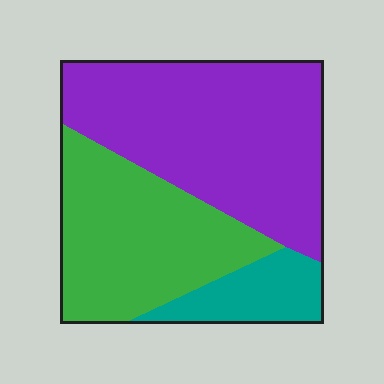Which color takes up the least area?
Teal, at roughly 15%.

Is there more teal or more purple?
Purple.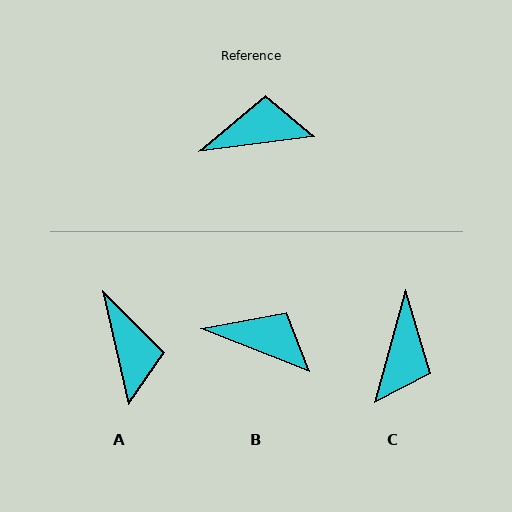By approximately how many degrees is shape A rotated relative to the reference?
Approximately 85 degrees clockwise.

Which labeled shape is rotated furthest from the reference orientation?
C, about 113 degrees away.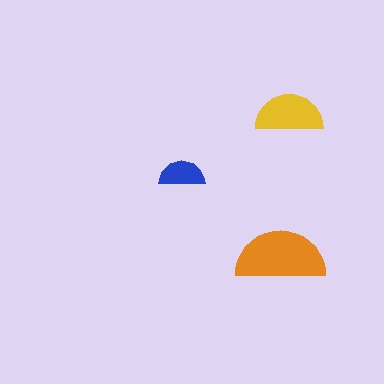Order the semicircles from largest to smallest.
the orange one, the yellow one, the blue one.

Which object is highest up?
The yellow semicircle is topmost.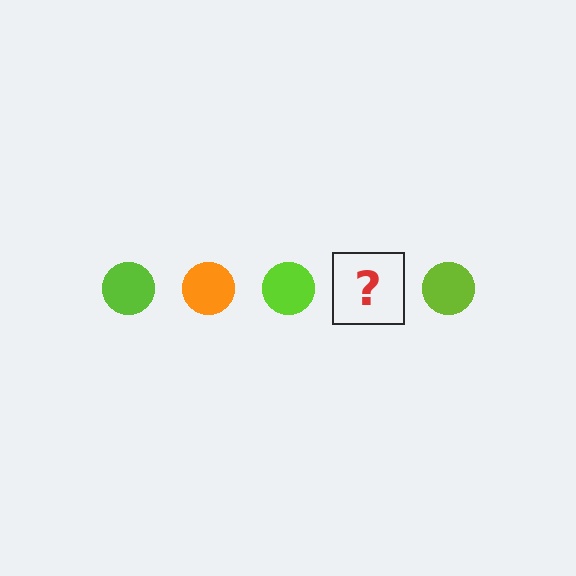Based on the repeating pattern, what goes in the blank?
The blank should be an orange circle.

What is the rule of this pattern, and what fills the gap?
The rule is that the pattern cycles through lime, orange circles. The gap should be filled with an orange circle.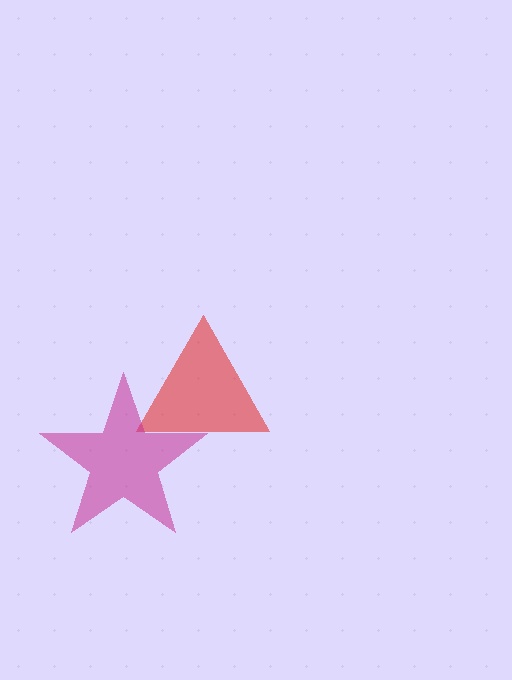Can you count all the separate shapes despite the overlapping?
Yes, there are 2 separate shapes.